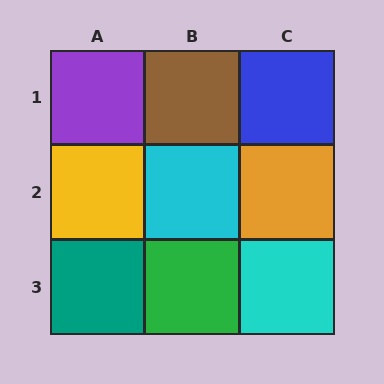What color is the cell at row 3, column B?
Green.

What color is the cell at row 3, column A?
Teal.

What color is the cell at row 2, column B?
Cyan.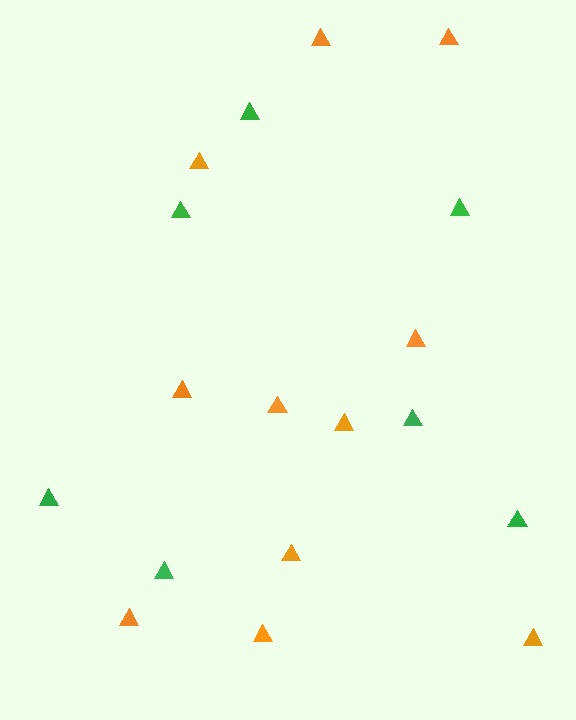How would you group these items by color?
There are 2 groups: one group of green triangles (7) and one group of orange triangles (11).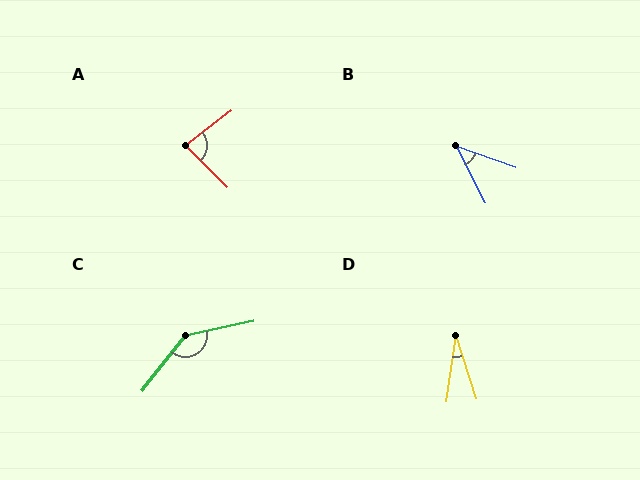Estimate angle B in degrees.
Approximately 43 degrees.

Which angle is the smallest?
D, at approximately 26 degrees.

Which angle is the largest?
C, at approximately 140 degrees.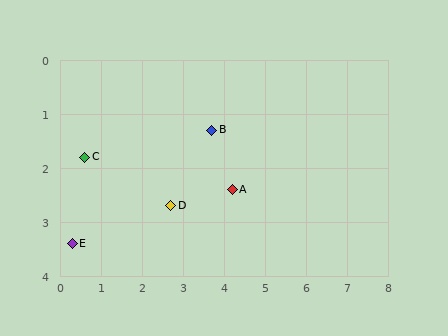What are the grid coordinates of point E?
Point E is at approximately (0.3, 3.4).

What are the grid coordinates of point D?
Point D is at approximately (2.7, 2.7).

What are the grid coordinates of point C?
Point C is at approximately (0.6, 1.8).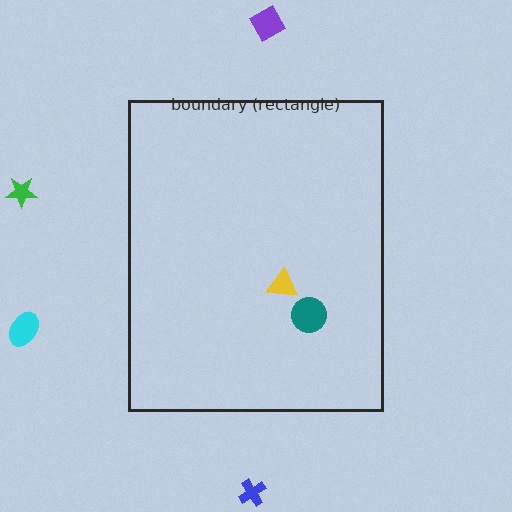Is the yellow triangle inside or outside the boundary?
Inside.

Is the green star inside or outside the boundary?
Outside.